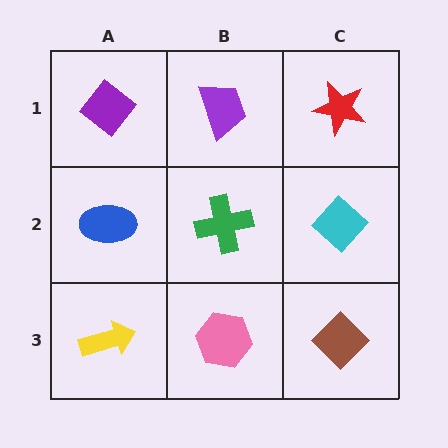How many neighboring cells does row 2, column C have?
3.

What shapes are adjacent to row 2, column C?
A red star (row 1, column C), a brown diamond (row 3, column C), a green cross (row 2, column B).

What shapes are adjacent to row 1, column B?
A green cross (row 2, column B), a purple diamond (row 1, column A), a red star (row 1, column C).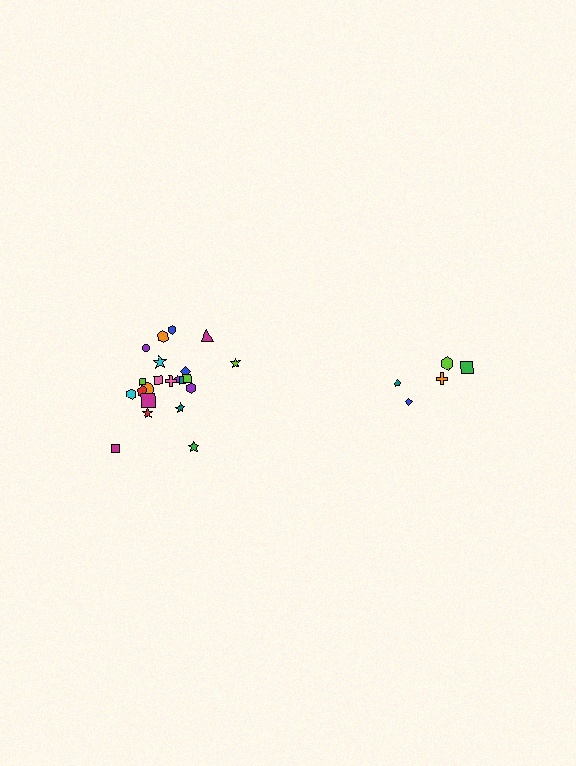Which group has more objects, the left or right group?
The left group.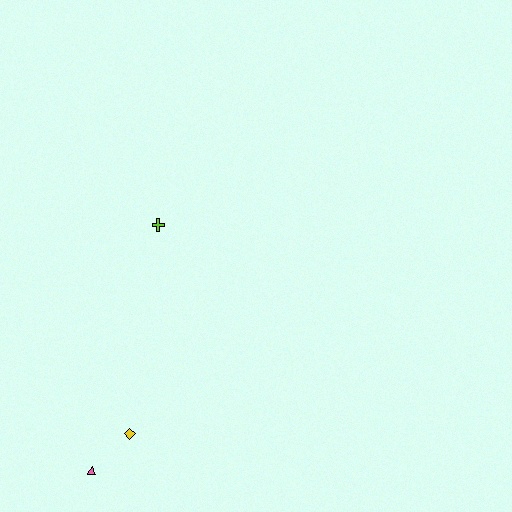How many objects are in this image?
There are 3 objects.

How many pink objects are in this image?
There is 1 pink object.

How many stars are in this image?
There are no stars.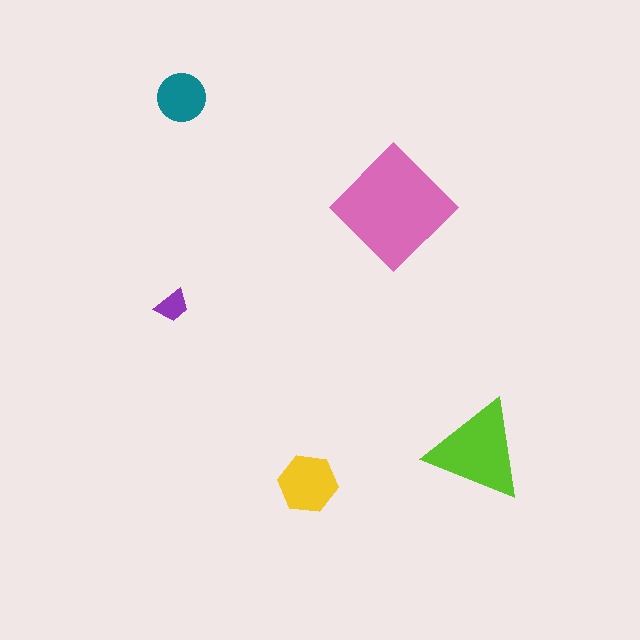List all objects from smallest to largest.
The purple trapezoid, the teal circle, the yellow hexagon, the lime triangle, the pink diamond.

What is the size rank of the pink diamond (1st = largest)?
1st.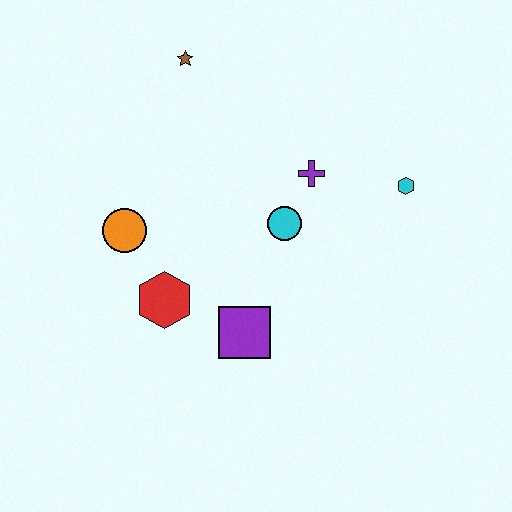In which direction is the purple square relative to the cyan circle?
The purple square is below the cyan circle.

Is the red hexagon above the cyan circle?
No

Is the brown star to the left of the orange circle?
No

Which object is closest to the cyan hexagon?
The purple cross is closest to the cyan hexagon.